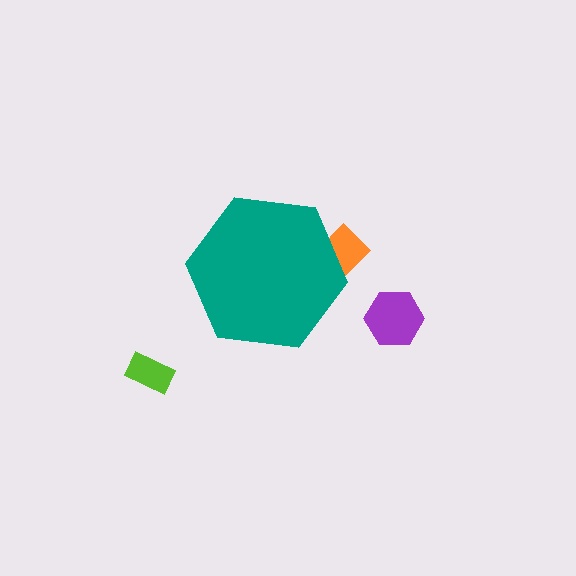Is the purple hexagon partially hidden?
No, the purple hexagon is fully visible.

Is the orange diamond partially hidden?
Yes, the orange diamond is partially hidden behind the teal hexagon.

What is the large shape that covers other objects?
A teal hexagon.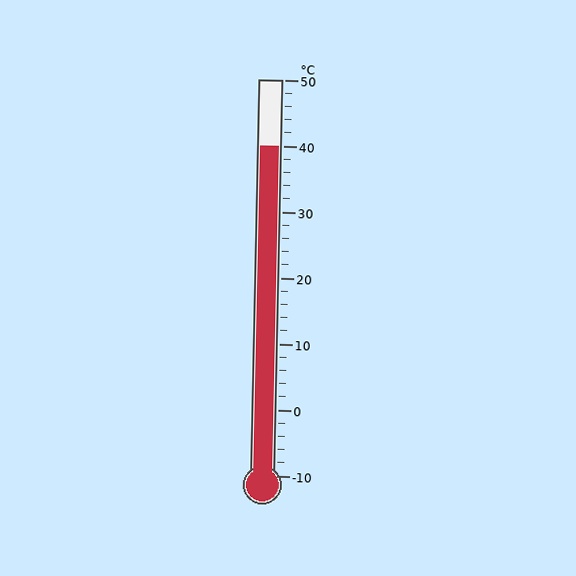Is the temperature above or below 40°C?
The temperature is at 40°C.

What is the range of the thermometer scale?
The thermometer scale ranges from -10°C to 50°C.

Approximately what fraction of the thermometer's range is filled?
The thermometer is filled to approximately 85% of its range.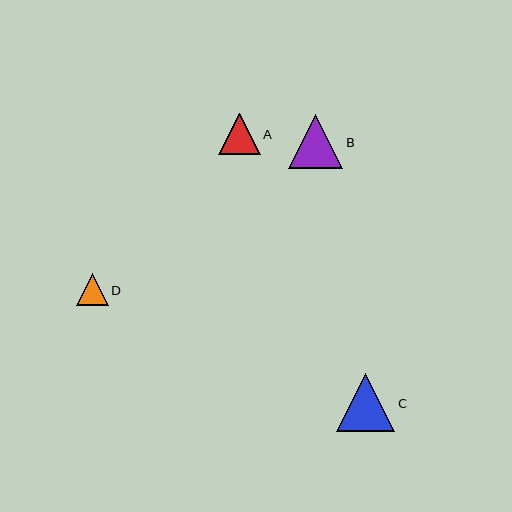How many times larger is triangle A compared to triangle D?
Triangle A is approximately 1.3 times the size of triangle D.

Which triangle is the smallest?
Triangle D is the smallest with a size of approximately 32 pixels.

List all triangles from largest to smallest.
From largest to smallest: C, B, A, D.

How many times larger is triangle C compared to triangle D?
Triangle C is approximately 1.8 times the size of triangle D.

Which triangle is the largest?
Triangle C is the largest with a size of approximately 58 pixels.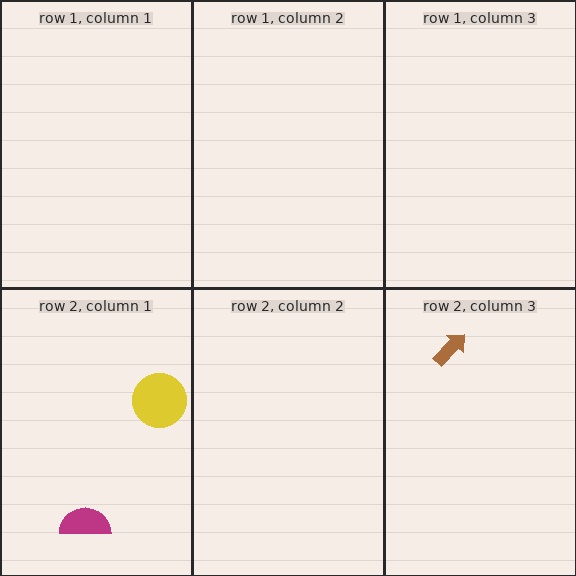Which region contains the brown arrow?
The row 2, column 3 region.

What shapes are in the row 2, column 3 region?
The brown arrow.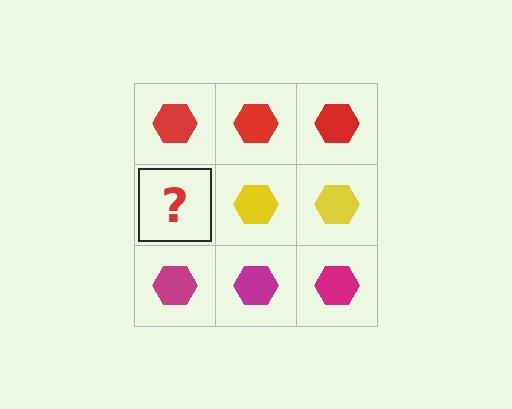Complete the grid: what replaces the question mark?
The question mark should be replaced with a yellow hexagon.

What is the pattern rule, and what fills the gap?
The rule is that each row has a consistent color. The gap should be filled with a yellow hexagon.